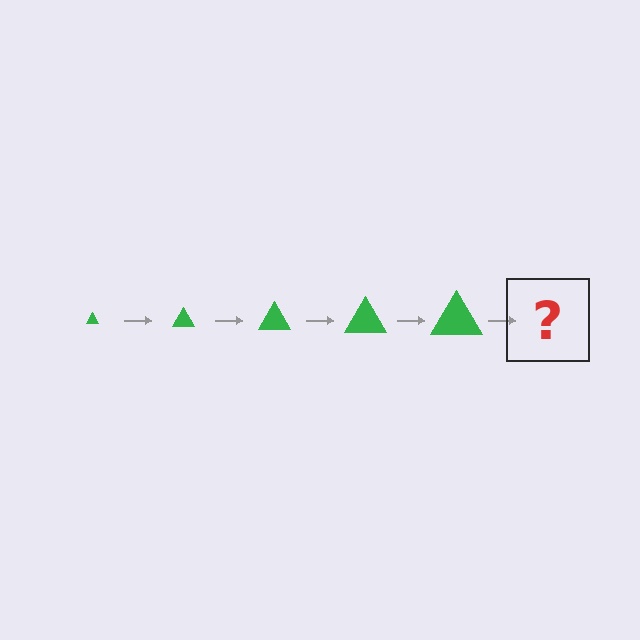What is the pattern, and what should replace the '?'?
The pattern is that the triangle gets progressively larger each step. The '?' should be a green triangle, larger than the previous one.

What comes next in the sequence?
The next element should be a green triangle, larger than the previous one.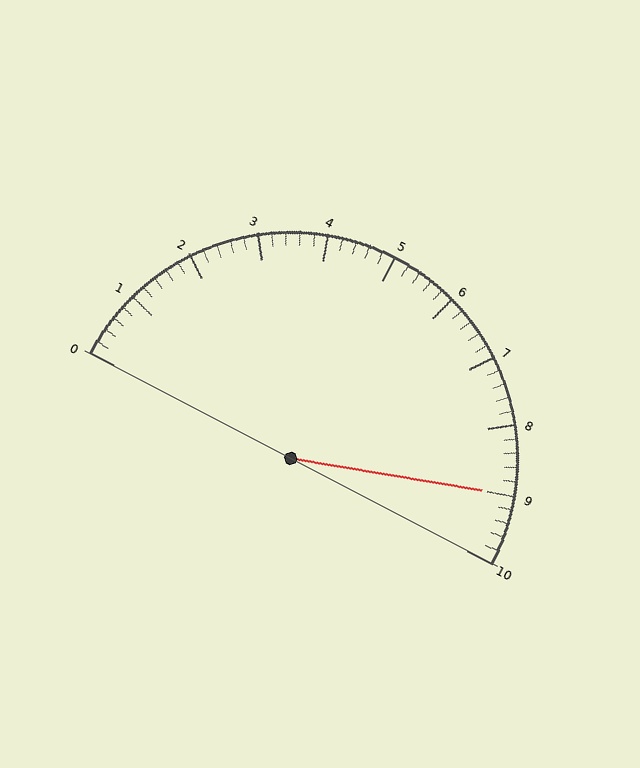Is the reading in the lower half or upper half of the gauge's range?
The reading is in the upper half of the range (0 to 10).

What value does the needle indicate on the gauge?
The needle indicates approximately 9.0.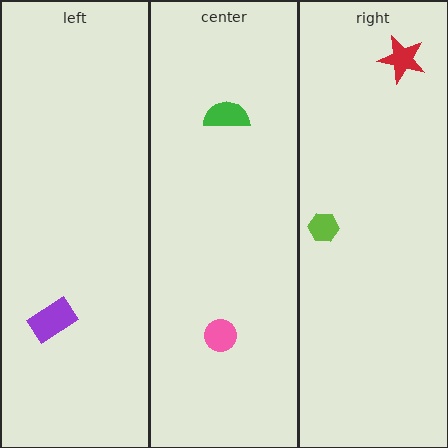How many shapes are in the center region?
2.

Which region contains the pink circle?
The center region.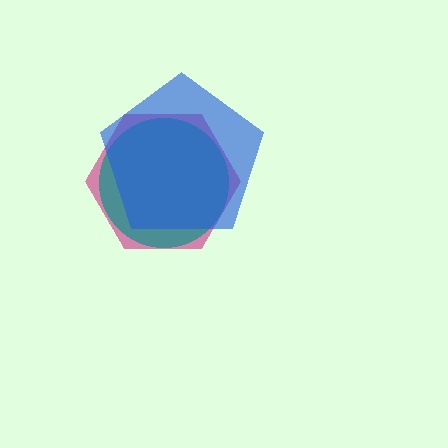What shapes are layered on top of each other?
The layered shapes are: a magenta hexagon, a teal circle, a blue pentagon.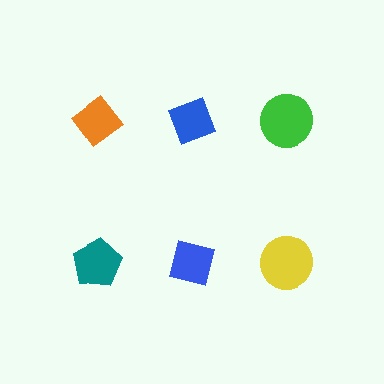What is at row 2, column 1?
A teal pentagon.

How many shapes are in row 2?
3 shapes.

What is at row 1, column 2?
A blue diamond.